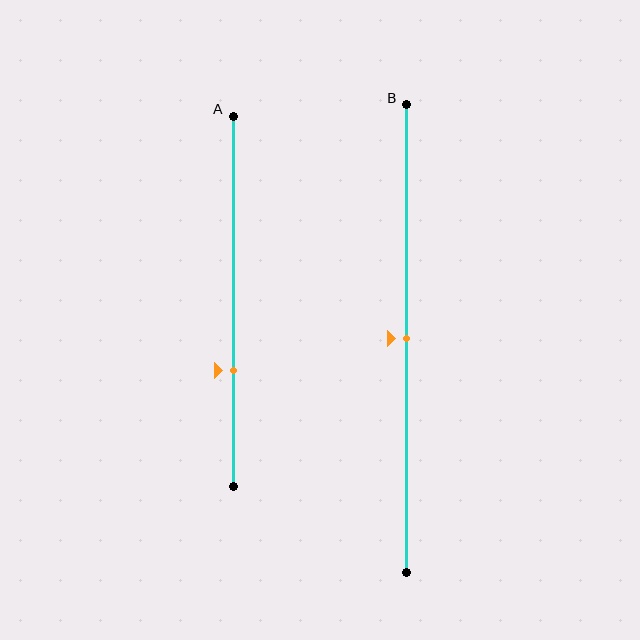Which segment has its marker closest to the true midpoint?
Segment B has its marker closest to the true midpoint.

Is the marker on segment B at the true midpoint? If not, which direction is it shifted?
Yes, the marker on segment B is at the true midpoint.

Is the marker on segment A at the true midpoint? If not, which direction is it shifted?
No, the marker on segment A is shifted downward by about 19% of the segment length.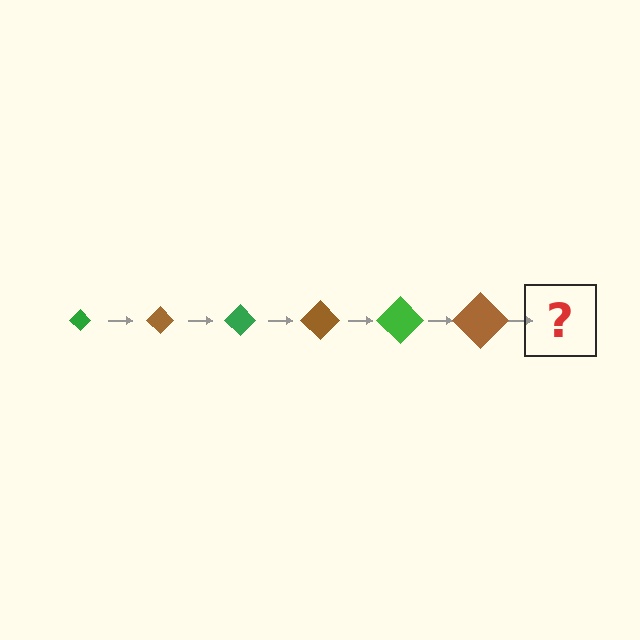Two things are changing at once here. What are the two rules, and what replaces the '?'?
The two rules are that the diamond grows larger each step and the color cycles through green and brown. The '?' should be a green diamond, larger than the previous one.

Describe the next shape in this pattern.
It should be a green diamond, larger than the previous one.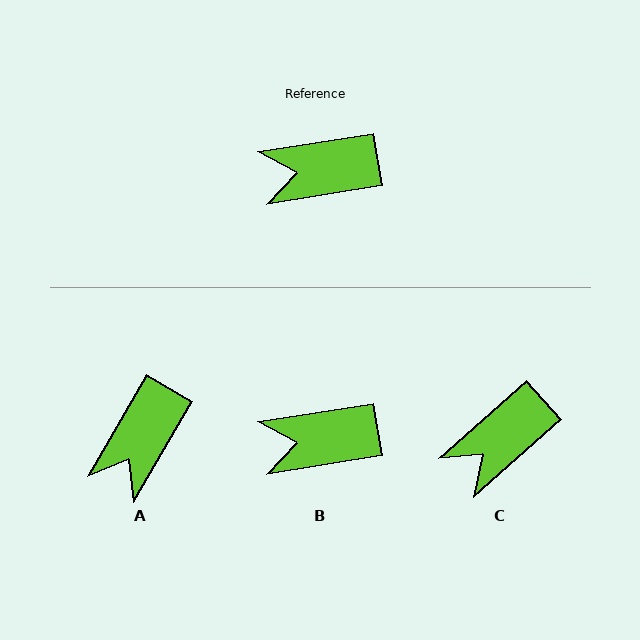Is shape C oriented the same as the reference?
No, it is off by about 33 degrees.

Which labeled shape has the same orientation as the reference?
B.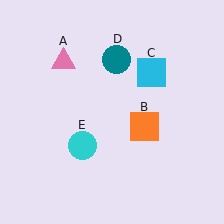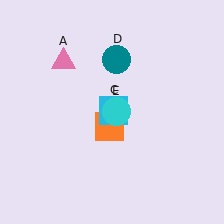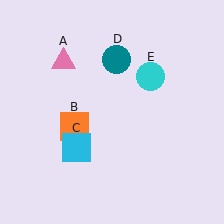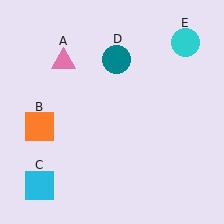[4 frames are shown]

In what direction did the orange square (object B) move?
The orange square (object B) moved left.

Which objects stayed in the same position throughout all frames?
Pink triangle (object A) and teal circle (object D) remained stationary.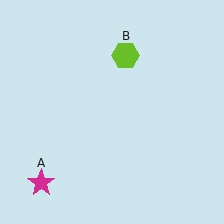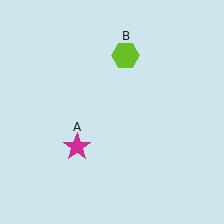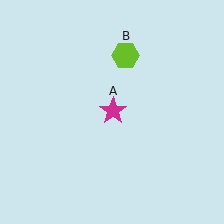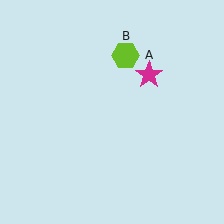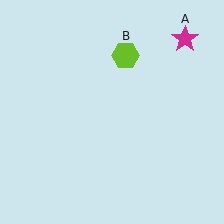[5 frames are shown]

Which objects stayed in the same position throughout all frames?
Lime hexagon (object B) remained stationary.